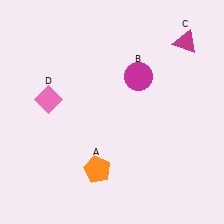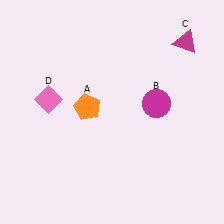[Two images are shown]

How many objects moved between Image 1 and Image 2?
2 objects moved between the two images.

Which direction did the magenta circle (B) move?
The magenta circle (B) moved down.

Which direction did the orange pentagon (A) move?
The orange pentagon (A) moved up.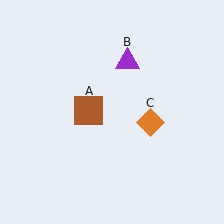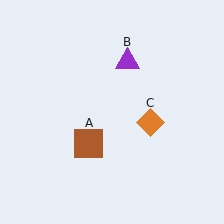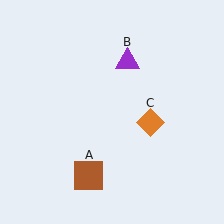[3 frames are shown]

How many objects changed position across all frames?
1 object changed position: brown square (object A).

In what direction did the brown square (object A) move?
The brown square (object A) moved down.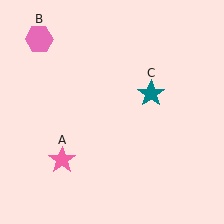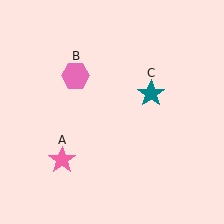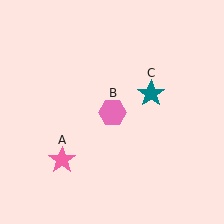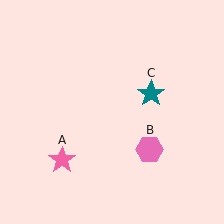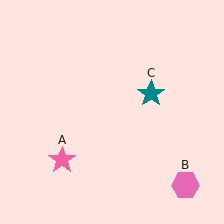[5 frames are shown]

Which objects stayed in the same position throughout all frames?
Pink star (object A) and teal star (object C) remained stationary.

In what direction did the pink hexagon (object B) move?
The pink hexagon (object B) moved down and to the right.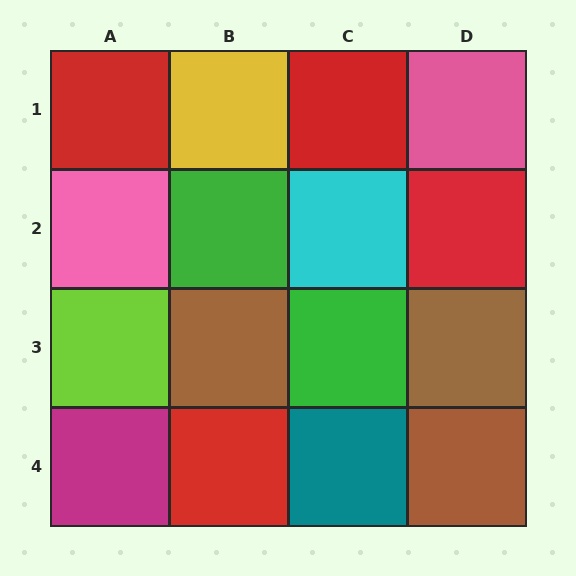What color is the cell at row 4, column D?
Brown.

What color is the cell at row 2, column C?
Cyan.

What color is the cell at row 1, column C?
Red.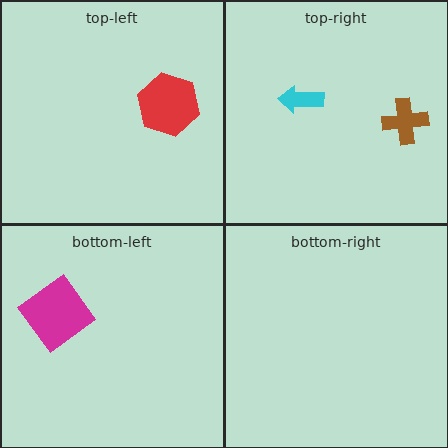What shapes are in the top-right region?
The brown cross, the cyan arrow.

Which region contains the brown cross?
The top-right region.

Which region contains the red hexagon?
The top-left region.